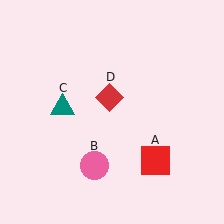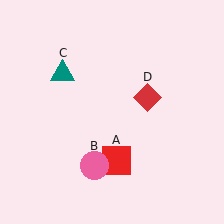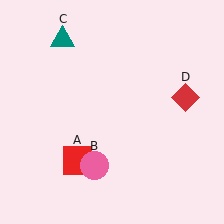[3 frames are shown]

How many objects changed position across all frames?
3 objects changed position: red square (object A), teal triangle (object C), red diamond (object D).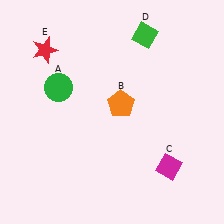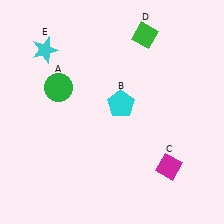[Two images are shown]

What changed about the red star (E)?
In Image 1, E is red. In Image 2, it changed to cyan.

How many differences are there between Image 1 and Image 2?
There are 2 differences between the two images.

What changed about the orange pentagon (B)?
In Image 1, B is orange. In Image 2, it changed to cyan.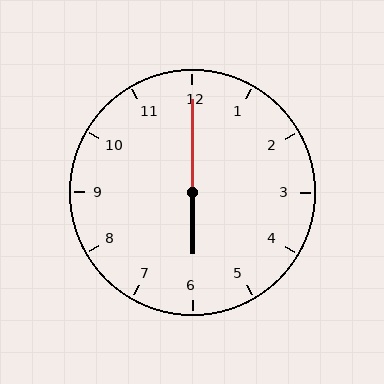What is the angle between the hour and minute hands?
Approximately 180 degrees.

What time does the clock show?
6:00.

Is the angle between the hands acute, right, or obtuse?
It is obtuse.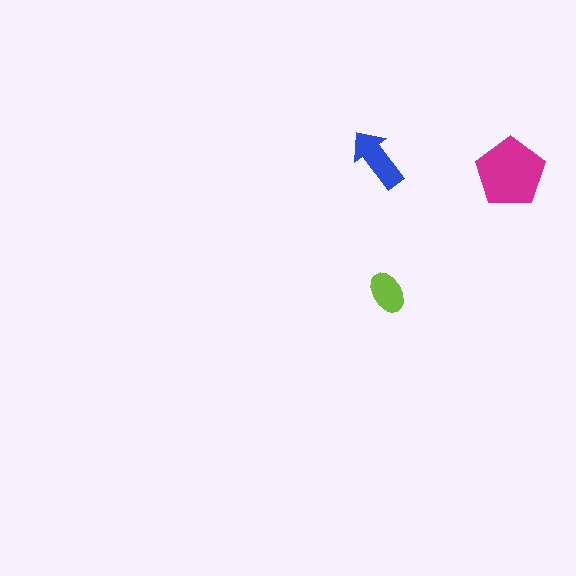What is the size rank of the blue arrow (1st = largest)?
2nd.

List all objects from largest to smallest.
The magenta pentagon, the blue arrow, the lime ellipse.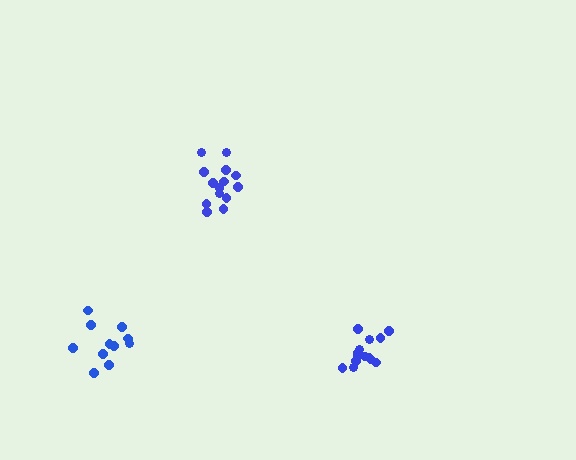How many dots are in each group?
Group 1: 14 dots, Group 2: 14 dots, Group 3: 11 dots (39 total).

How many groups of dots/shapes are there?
There are 3 groups.